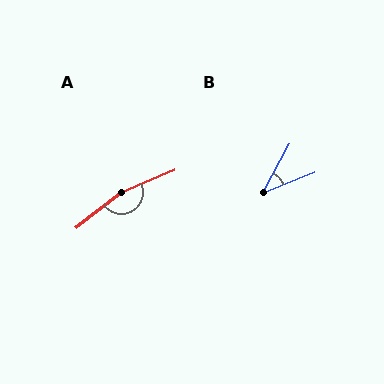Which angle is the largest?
A, at approximately 164 degrees.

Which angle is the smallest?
B, at approximately 40 degrees.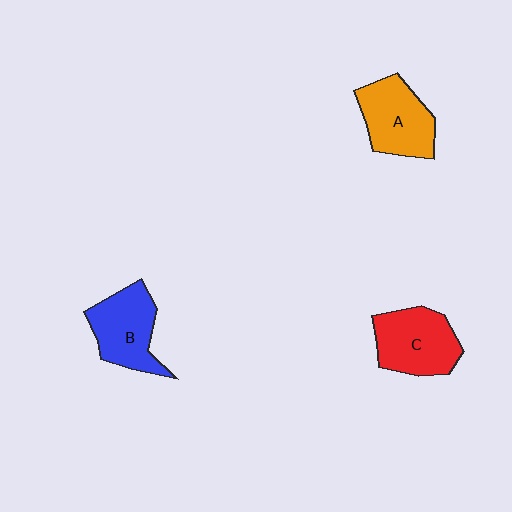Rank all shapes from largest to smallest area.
From largest to smallest: C (red), A (orange), B (blue).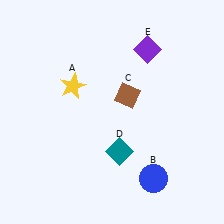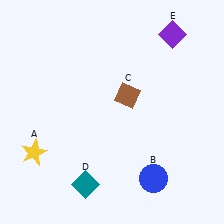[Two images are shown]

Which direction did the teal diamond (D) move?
The teal diamond (D) moved left.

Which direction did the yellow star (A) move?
The yellow star (A) moved down.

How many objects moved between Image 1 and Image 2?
3 objects moved between the two images.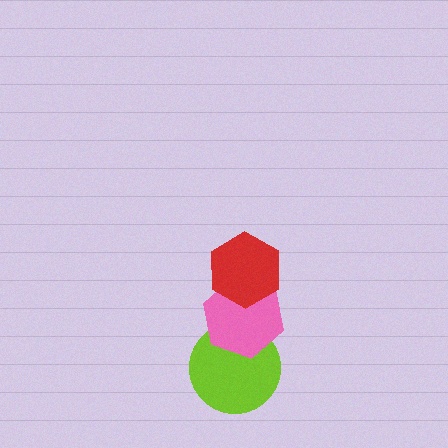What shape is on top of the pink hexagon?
The red hexagon is on top of the pink hexagon.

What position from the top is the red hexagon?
The red hexagon is 1st from the top.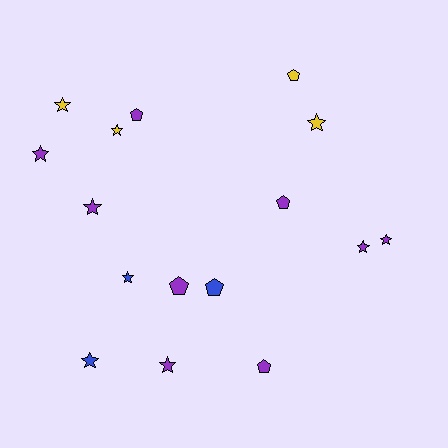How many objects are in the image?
There are 16 objects.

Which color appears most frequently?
Purple, with 9 objects.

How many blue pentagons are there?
There is 1 blue pentagon.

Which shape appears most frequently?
Star, with 10 objects.